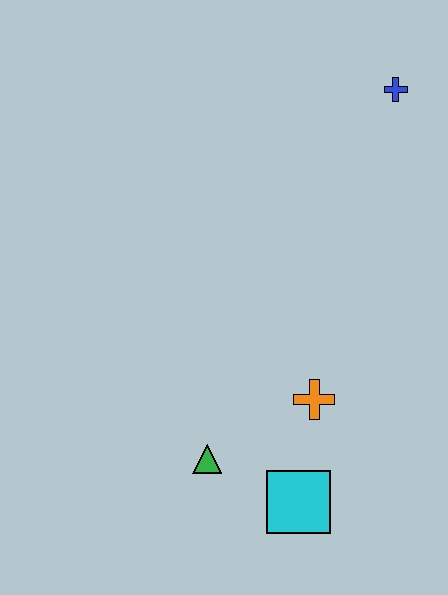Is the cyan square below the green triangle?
Yes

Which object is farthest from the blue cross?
The cyan square is farthest from the blue cross.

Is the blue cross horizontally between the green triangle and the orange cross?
No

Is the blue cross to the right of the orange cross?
Yes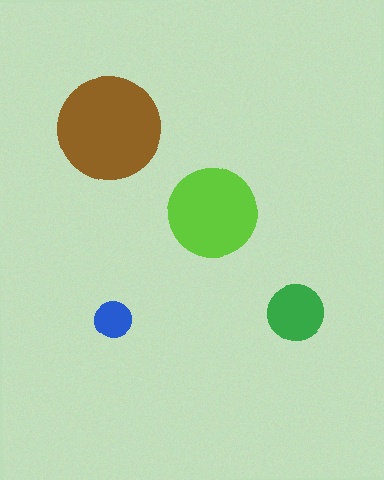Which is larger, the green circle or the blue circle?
The green one.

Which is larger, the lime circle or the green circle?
The lime one.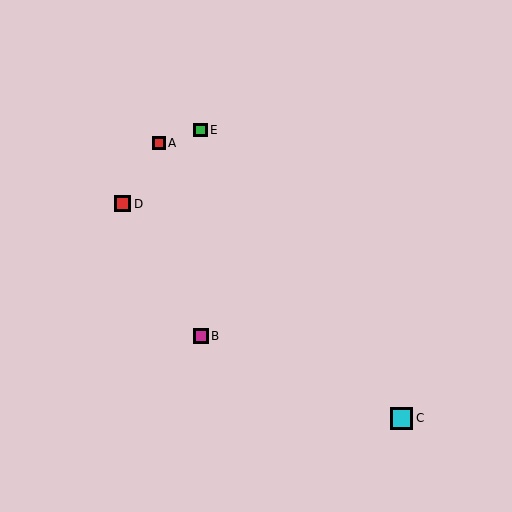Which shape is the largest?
The cyan square (labeled C) is the largest.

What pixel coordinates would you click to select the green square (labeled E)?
Click at (201, 130) to select the green square E.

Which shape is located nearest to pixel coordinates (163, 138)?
The red square (labeled A) at (159, 143) is nearest to that location.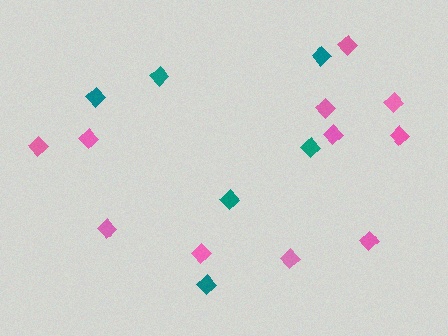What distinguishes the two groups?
There are 2 groups: one group of pink diamonds (11) and one group of teal diamonds (6).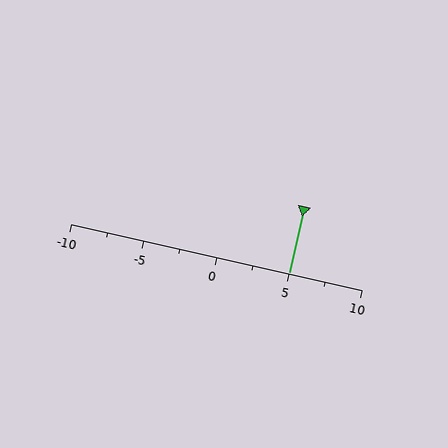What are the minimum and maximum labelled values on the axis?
The axis runs from -10 to 10.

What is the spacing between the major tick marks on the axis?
The major ticks are spaced 5 apart.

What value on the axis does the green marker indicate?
The marker indicates approximately 5.